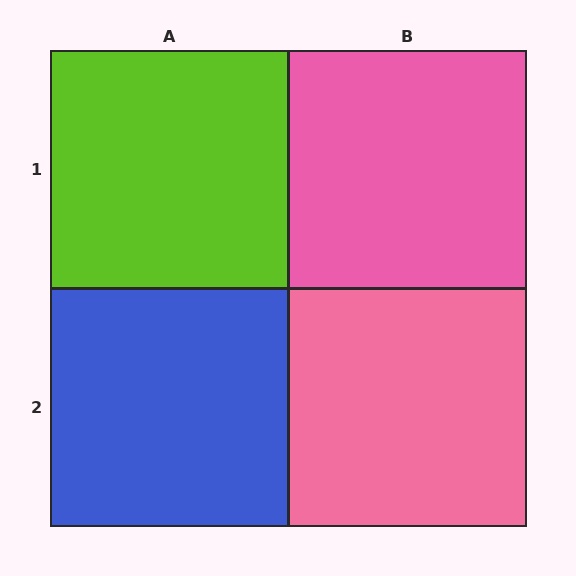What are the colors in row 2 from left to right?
Blue, pink.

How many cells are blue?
1 cell is blue.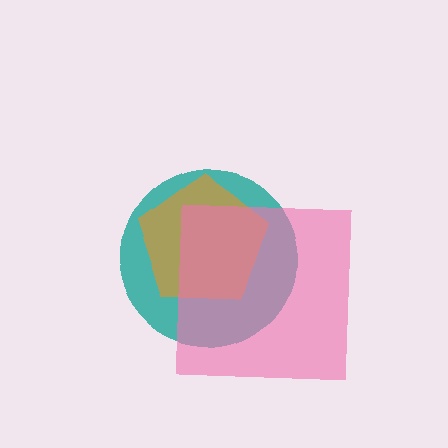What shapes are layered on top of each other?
The layered shapes are: a teal circle, an orange pentagon, a pink square.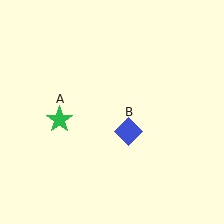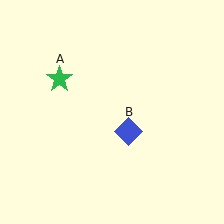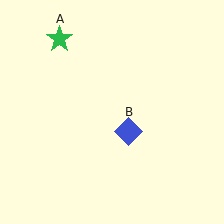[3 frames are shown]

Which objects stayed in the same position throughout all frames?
Blue diamond (object B) remained stationary.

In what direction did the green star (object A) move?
The green star (object A) moved up.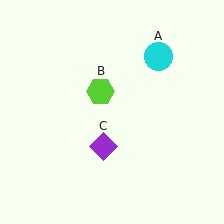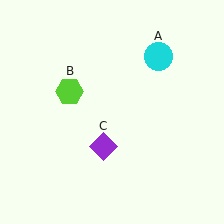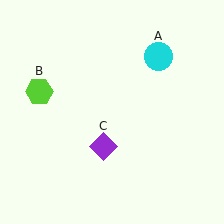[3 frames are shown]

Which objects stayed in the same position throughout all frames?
Cyan circle (object A) and purple diamond (object C) remained stationary.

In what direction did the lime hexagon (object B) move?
The lime hexagon (object B) moved left.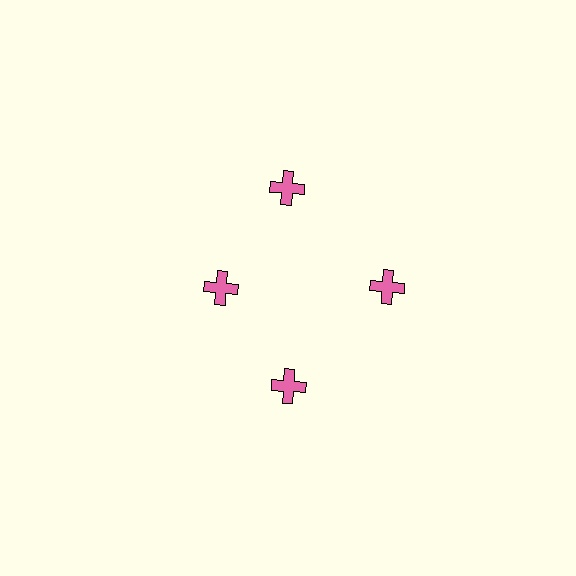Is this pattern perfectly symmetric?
No. The 4 pink crosses are arranged in a ring, but one element near the 9 o'clock position is pulled inward toward the center, breaking the 4-fold rotational symmetry.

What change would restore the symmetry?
The symmetry would be restored by moving it outward, back onto the ring so that all 4 crosses sit at equal angles and equal distance from the center.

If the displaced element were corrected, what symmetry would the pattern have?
It would have 4-fold rotational symmetry — the pattern would map onto itself every 90 degrees.